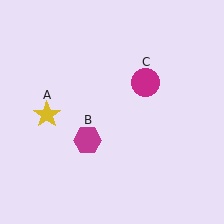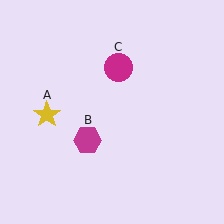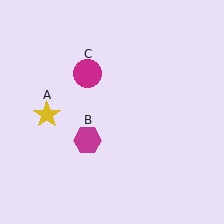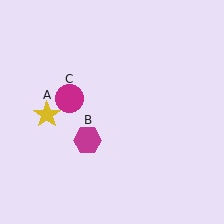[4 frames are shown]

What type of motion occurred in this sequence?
The magenta circle (object C) rotated counterclockwise around the center of the scene.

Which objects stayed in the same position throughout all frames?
Yellow star (object A) and magenta hexagon (object B) remained stationary.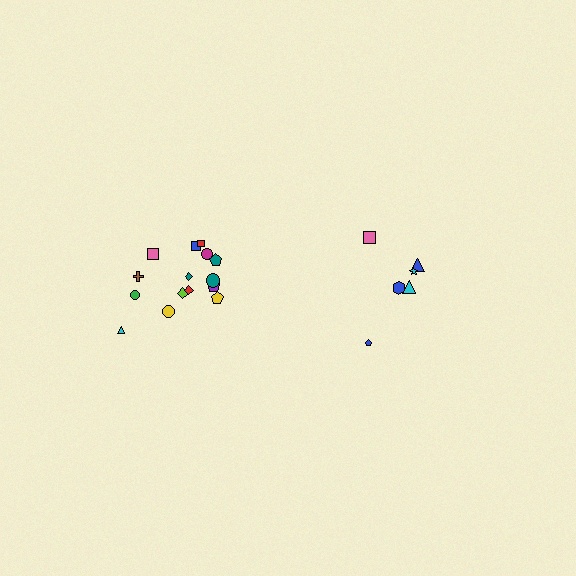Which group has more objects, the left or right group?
The left group.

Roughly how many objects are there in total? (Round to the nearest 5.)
Roughly 20 objects in total.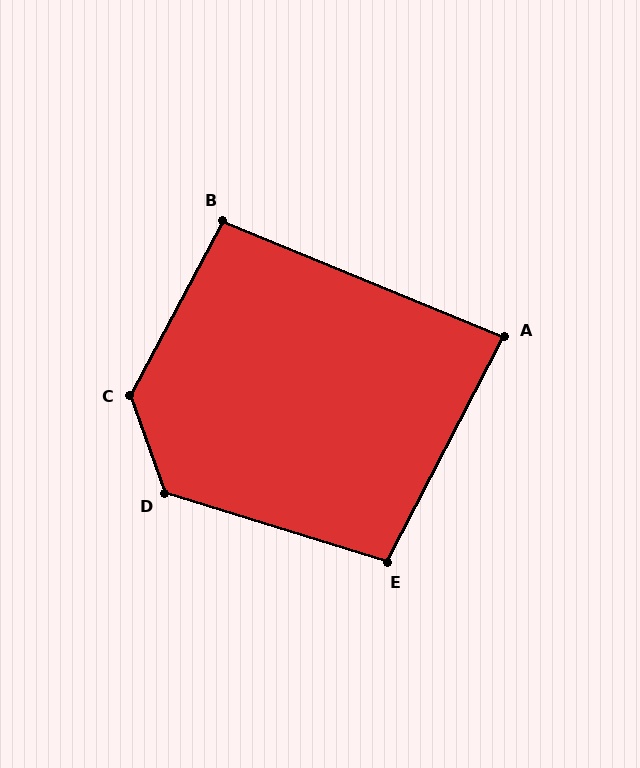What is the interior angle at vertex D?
Approximately 126 degrees (obtuse).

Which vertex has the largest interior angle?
C, at approximately 133 degrees.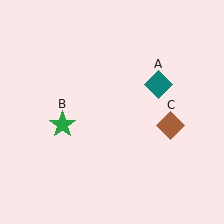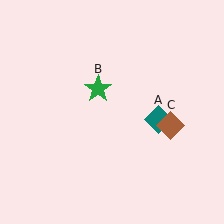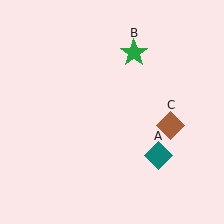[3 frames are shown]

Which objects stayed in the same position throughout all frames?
Brown diamond (object C) remained stationary.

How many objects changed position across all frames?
2 objects changed position: teal diamond (object A), green star (object B).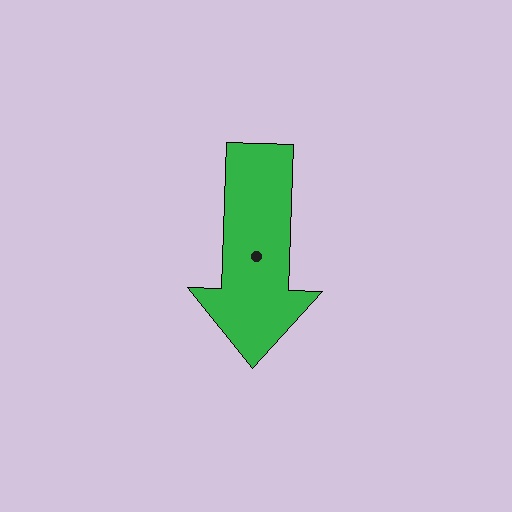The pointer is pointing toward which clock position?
Roughly 6 o'clock.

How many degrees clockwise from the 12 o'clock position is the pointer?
Approximately 182 degrees.